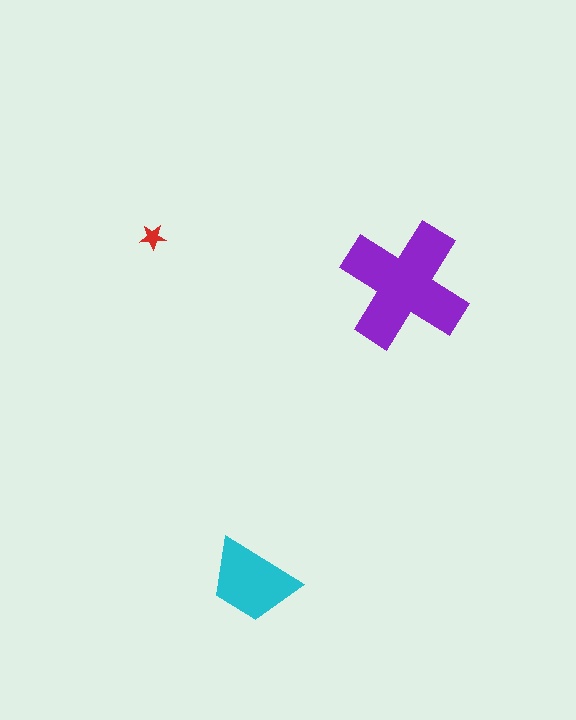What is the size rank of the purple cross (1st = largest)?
1st.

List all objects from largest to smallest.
The purple cross, the cyan trapezoid, the red star.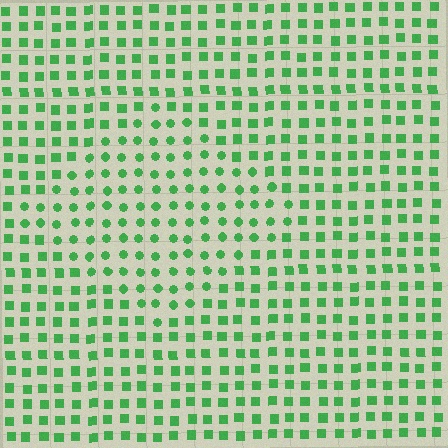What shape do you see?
I see a diamond.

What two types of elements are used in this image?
The image uses circles inside the diamond region and squares outside it.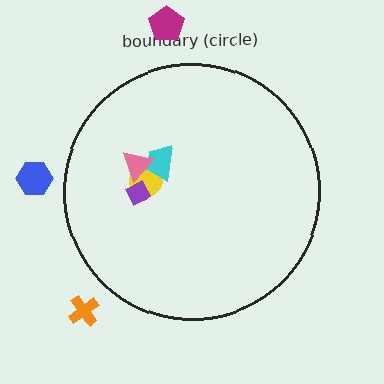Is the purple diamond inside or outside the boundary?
Inside.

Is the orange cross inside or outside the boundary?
Outside.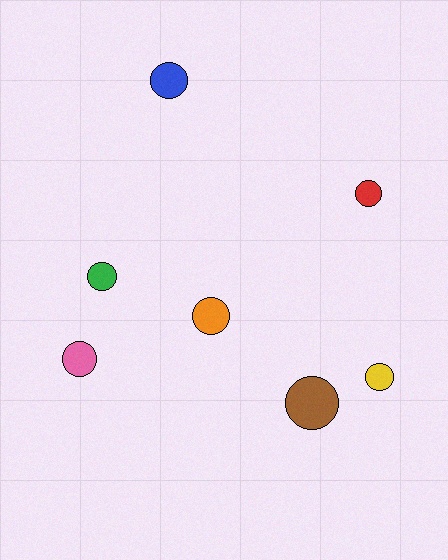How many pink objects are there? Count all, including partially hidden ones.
There is 1 pink object.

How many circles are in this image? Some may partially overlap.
There are 7 circles.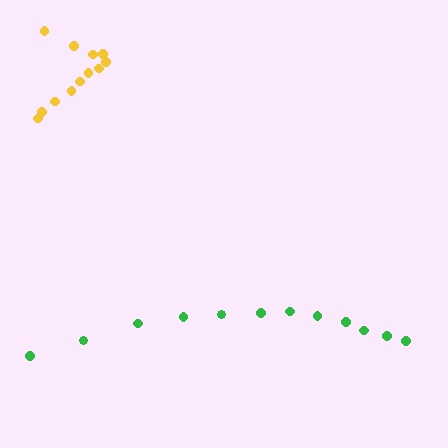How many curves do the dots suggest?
There are 2 distinct paths.